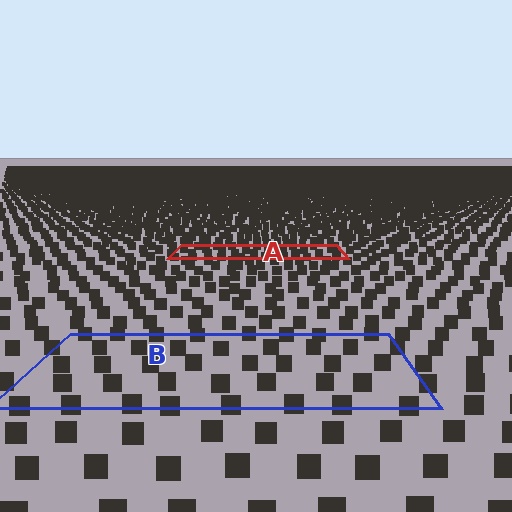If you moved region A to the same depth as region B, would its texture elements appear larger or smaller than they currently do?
They would appear larger. At a closer depth, the same texture elements are projected at a bigger on-screen size.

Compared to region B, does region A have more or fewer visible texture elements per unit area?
Region A has more texture elements per unit area — they are packed more densely because it is farther away.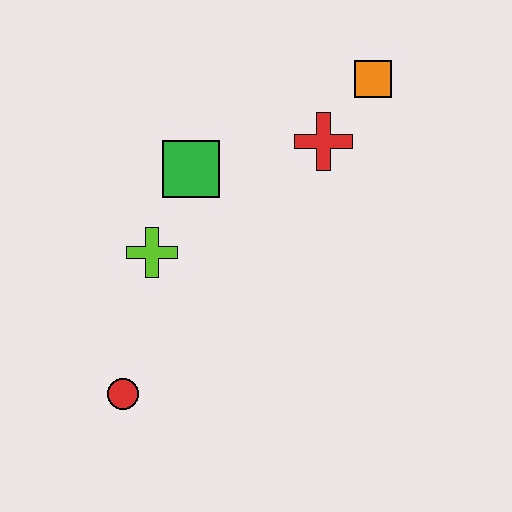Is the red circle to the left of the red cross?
Yes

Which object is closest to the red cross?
The orange square is closest to the red cross.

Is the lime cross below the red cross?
Yes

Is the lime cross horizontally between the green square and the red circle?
Yes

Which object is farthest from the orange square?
The red circle is farthest from the orange square.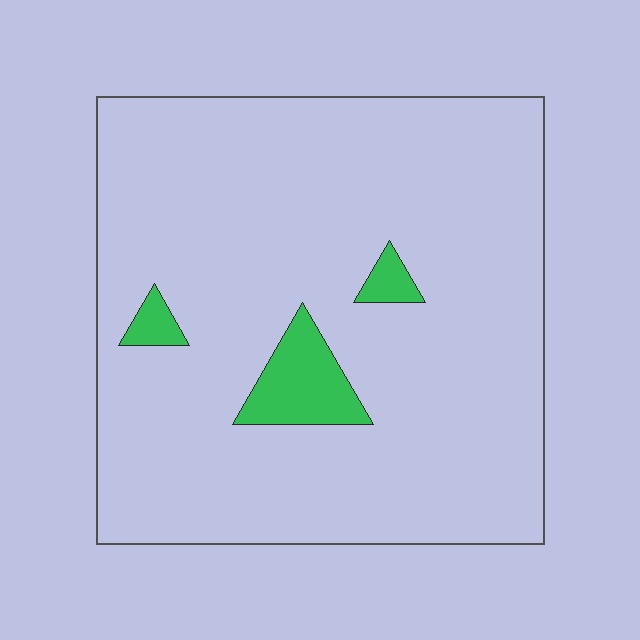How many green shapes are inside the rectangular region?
3.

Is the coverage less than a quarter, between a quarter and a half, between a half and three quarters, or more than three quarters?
Less than a quarter.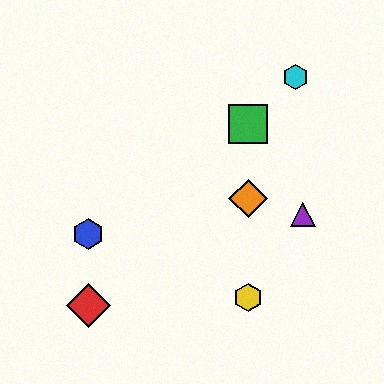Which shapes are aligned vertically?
The green square, the yellow hexagon, the orange diamond are aligned vertically.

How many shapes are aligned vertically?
3 shapes (the green square, the yellow hexagon, the orange diamond) are aligned vertically.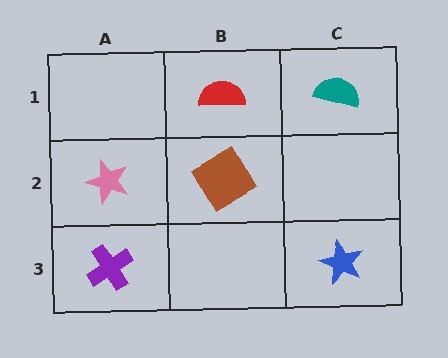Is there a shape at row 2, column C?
No, that cell is empty.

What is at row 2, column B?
A brown diamond.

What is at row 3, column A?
A purple cross.